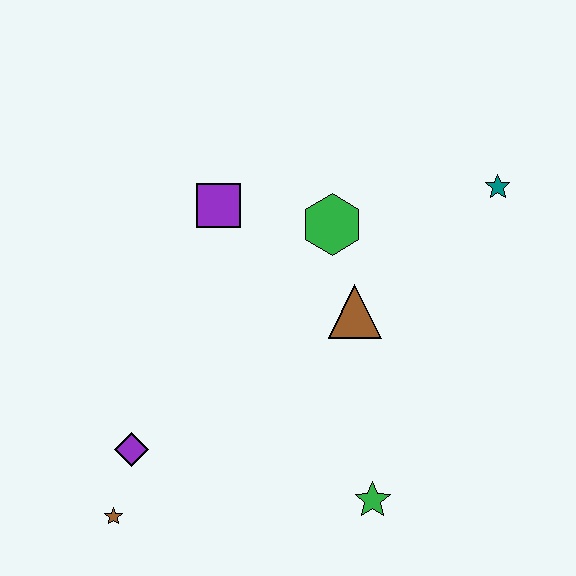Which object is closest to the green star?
The brown triangle is closest to the green star.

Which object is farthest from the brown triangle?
The brown star is farthest from the brown triangle.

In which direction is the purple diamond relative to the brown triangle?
The purple diamond is to the left of the brown triangle.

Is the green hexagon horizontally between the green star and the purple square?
Yes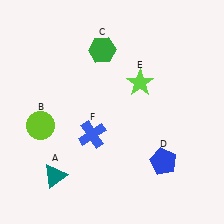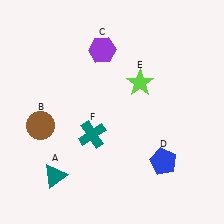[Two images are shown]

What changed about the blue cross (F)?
In Image 1, F is blue. In Image 2, it changed to teal.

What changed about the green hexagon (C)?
In Image 1, C is green. In Image 2, it changed to purple.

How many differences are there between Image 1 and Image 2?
There are 3 differences between the two images.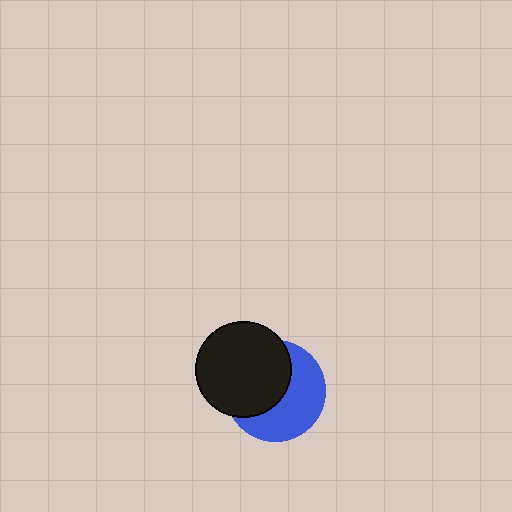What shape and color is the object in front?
The object in front is a black circle.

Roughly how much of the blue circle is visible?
About half of it is visible (roughly 51%).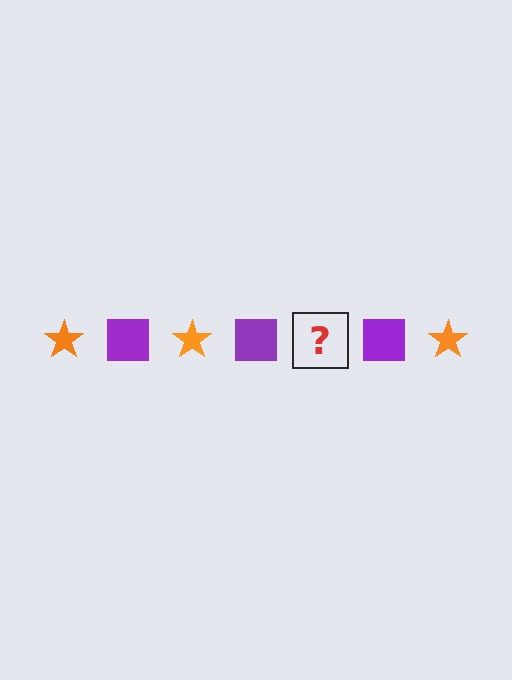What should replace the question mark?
The question mark should be replaced with an orange star.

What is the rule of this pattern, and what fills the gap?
The rule is that the pattern alternates between orange star and purple square. The gap should be filled with an orange star.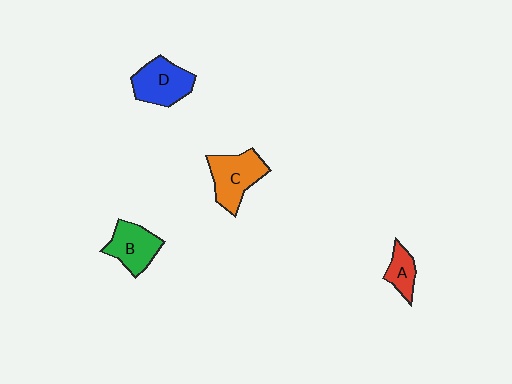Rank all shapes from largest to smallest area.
From largest to smallest: C (orange), D (blue), B (green), A (red).